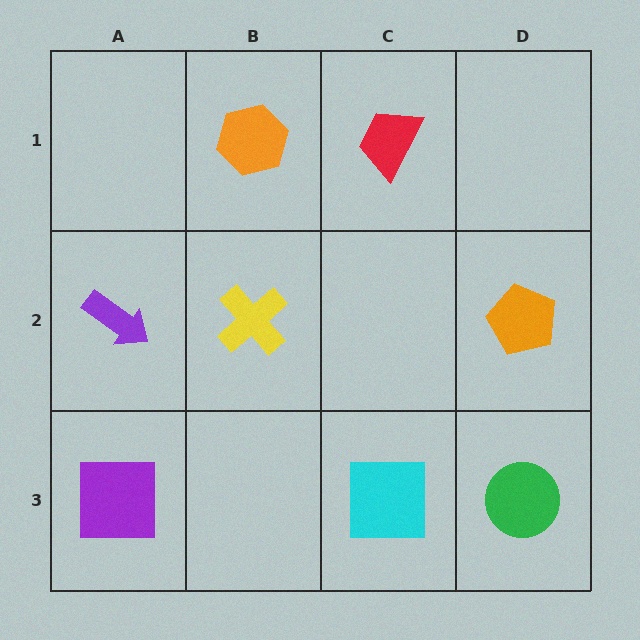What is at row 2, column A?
A purple arrow.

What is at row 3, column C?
A cyan square.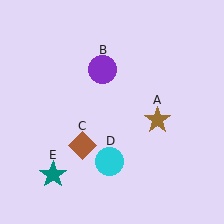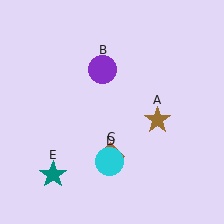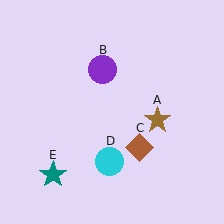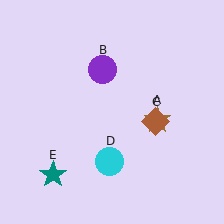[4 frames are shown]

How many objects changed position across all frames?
1 object changed position: brown diamond (object C).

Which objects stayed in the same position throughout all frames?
Brown star (object A) and purple circle (object B) and cyan circle (object D) and teal star (object E) remained stationary.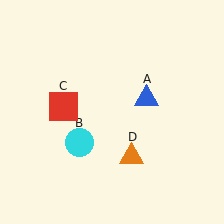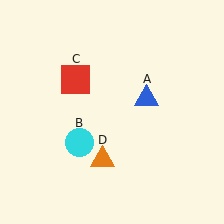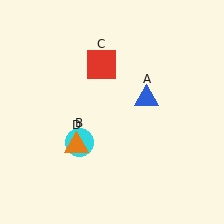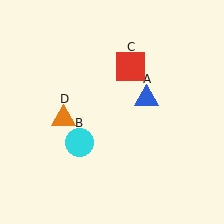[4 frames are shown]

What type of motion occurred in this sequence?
The red square (object C), orange triangle (object D) rotated clockwise around the center of the scene.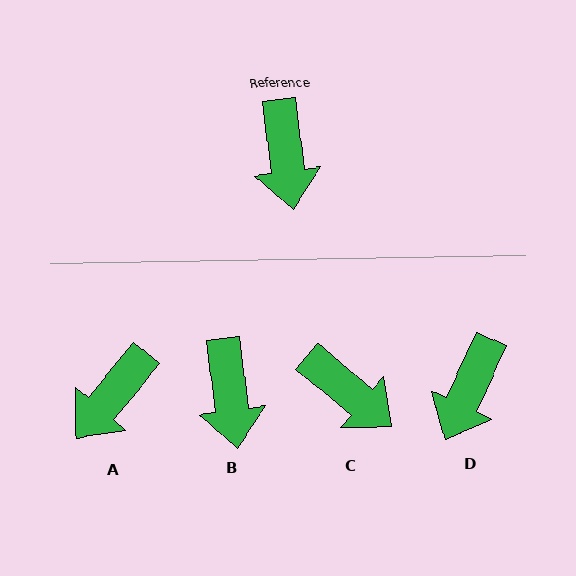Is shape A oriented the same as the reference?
No, it is off by about 47 degrees.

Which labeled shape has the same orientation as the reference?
B.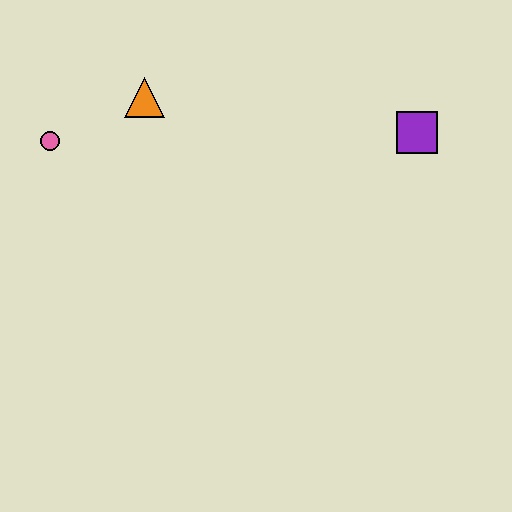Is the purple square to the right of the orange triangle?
Yes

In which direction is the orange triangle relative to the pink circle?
The orange triangle is to the right of the pink circle.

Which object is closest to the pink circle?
The orange triangle is closest to the pink circle.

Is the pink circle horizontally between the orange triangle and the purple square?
No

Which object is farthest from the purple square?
The pink circle is farthest from the purple square.